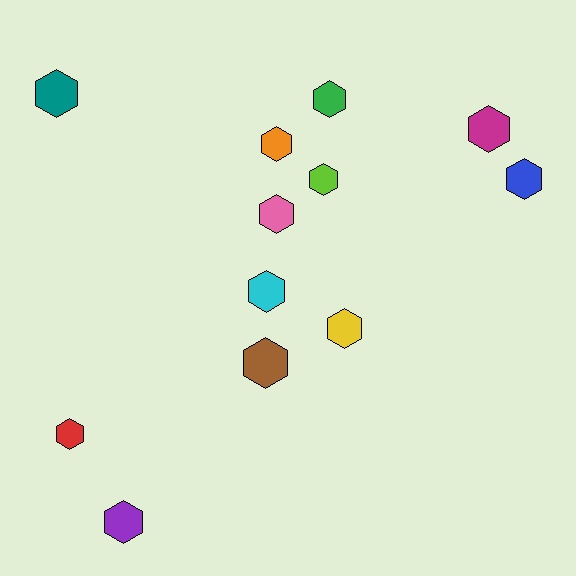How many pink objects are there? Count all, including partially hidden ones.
There is 1 pink object.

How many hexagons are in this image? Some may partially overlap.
There are 12 hexagons.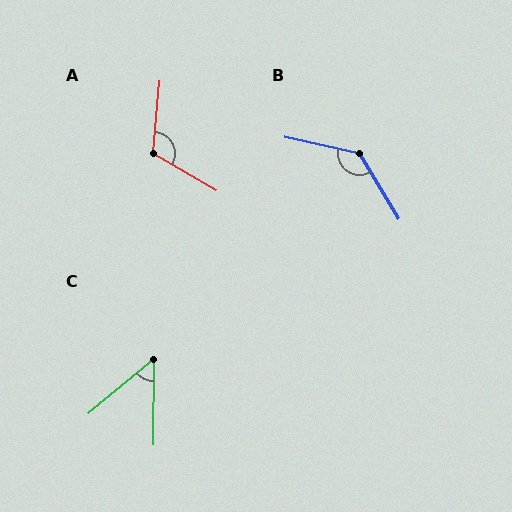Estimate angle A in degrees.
Approximately 115 degrees.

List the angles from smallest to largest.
C (50°), A (115°), B (134°).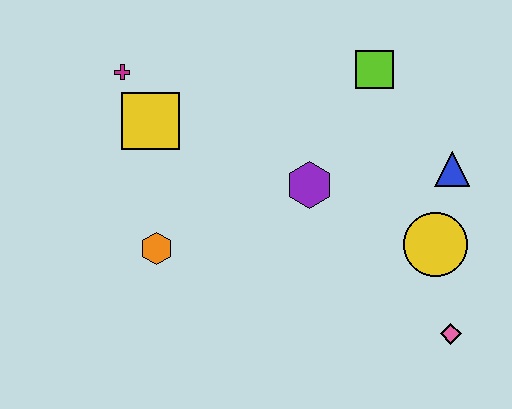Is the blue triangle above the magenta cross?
No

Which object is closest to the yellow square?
The magenta cross is closest to the yellow square.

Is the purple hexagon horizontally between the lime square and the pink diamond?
No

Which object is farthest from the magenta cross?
The pink diamond is farthest from the magenta cross.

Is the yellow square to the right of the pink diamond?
No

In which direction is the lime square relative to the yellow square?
The lime square is to the right of the yellow square.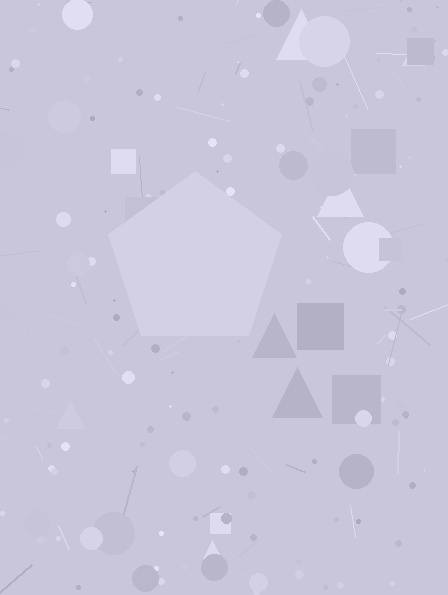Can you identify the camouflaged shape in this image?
The camouflaged shape is a pentagon.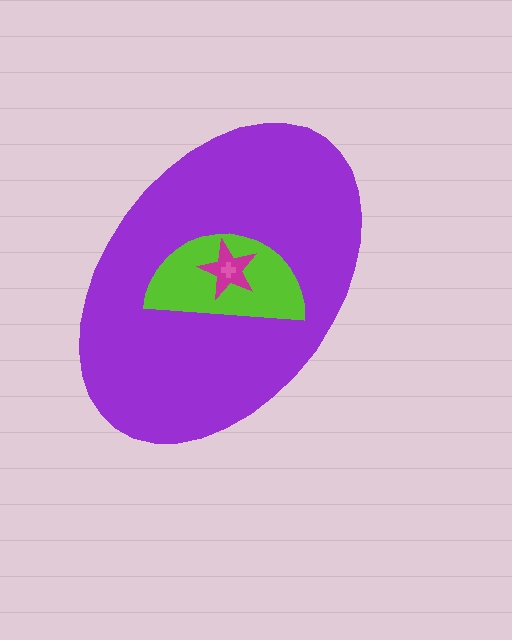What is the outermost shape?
The purple ellipse.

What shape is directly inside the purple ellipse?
The lime semicircle.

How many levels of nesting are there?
4.